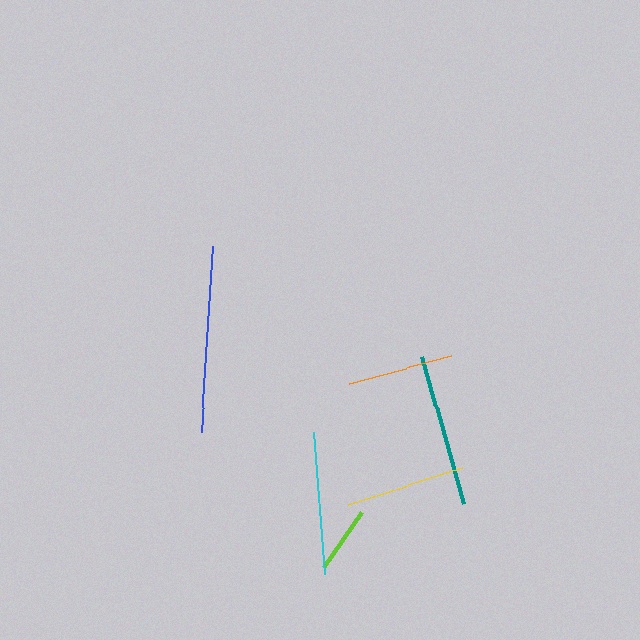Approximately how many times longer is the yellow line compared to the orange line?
The yellow line is approximately 1.1 times the length of the orange line.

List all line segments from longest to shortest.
From longest to shortest: blue, teal, cyan, yellow, orange, lime.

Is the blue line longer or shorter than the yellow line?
The blue line is longer than the yellow line.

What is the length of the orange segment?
The orange segment is approximately 105 pixels long.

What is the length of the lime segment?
The lime segment is approximately 67 pixels long.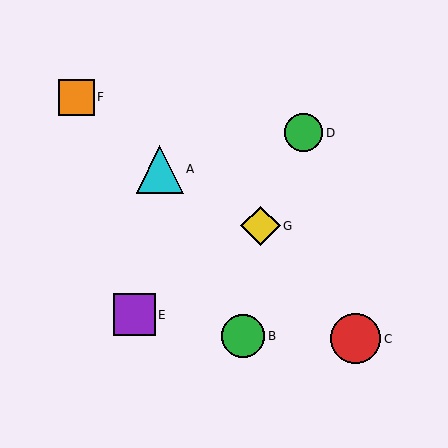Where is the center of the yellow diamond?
The center of the yellow diamond is at (261, 226).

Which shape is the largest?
The red circle (labeled C) is the largest.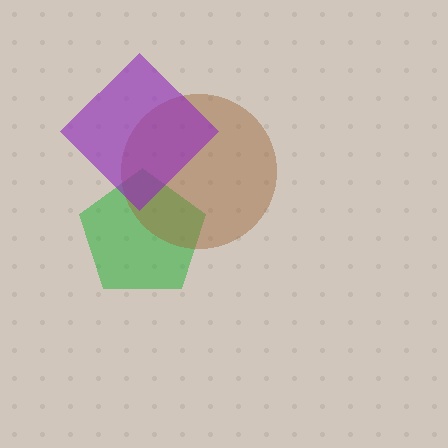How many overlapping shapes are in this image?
There are 3 overlapping shapes in the image.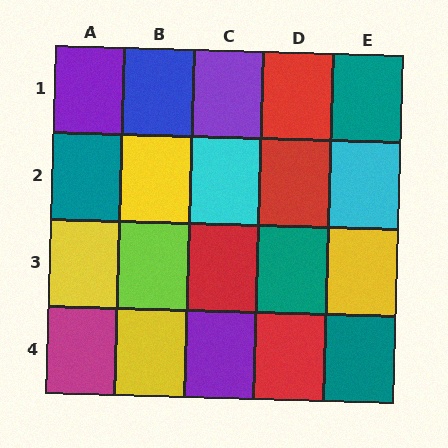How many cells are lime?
1 cell is lime.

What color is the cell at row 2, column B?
Yellow.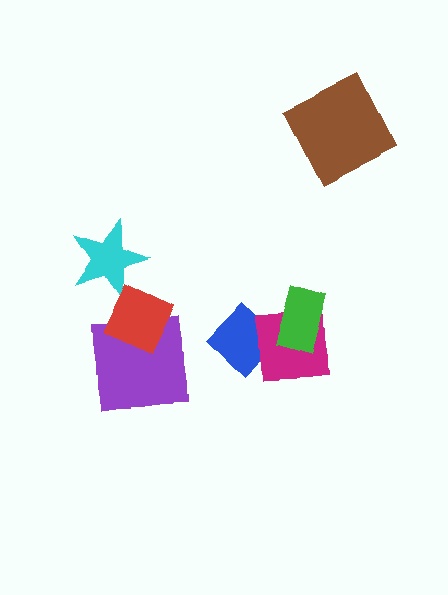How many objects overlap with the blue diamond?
1 object overlaps with the blue diamond.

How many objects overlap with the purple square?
1 object overlaps with the purple square.